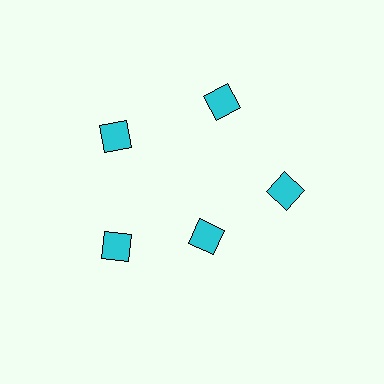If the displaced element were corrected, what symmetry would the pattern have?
It would have 5-fold rotational symmetry — the pattern would map onto itself every 72 degrees.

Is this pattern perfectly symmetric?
No. The 5 cyan diamonds are arranged in a ring, but one element near the 5 o'clock position is pulled inward toward the center, breaking the 5-fold rotational symmetry.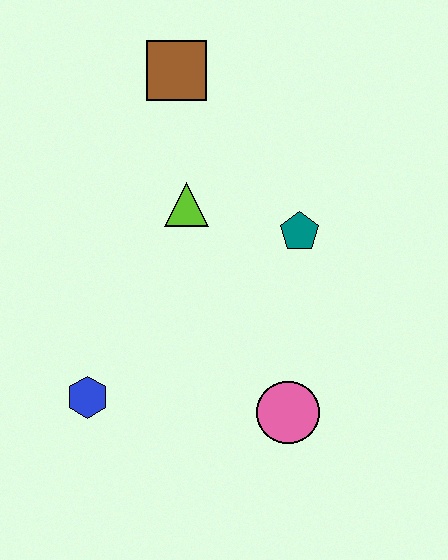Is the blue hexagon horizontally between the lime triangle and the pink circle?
No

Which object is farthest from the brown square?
The pink circle is farthest from the brown square.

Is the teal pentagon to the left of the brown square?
No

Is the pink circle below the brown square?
Yes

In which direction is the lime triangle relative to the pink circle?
The lime triangle is above the pink circle.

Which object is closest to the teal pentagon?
The lime triangle is closest to the teal pentagon.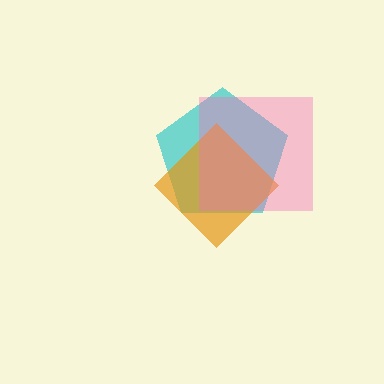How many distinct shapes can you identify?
There are 3 distinct shapes: a cyan pentagon, an orange diamond, a pink square.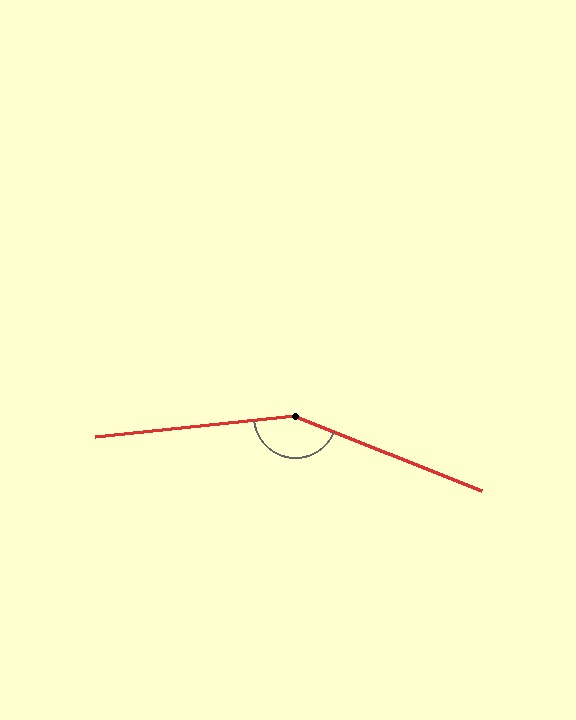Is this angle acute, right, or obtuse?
It is obtuse.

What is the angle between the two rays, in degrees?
Approximately 152 degrees.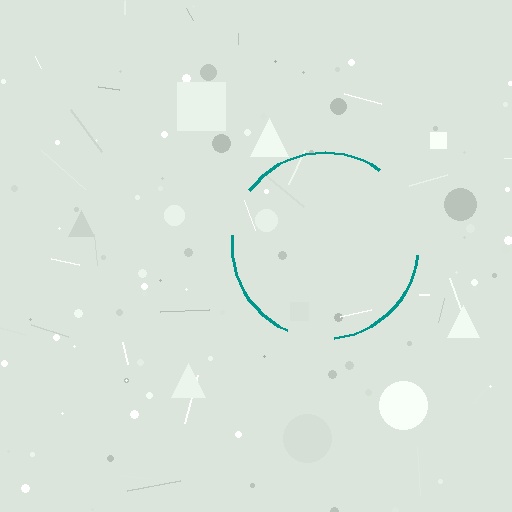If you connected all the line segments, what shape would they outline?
They would outline a circle.